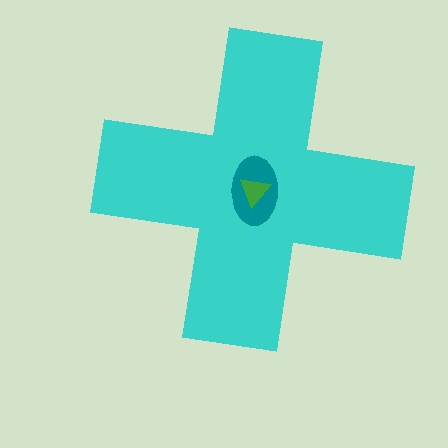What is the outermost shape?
The cyan cross.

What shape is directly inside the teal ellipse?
The green triangle.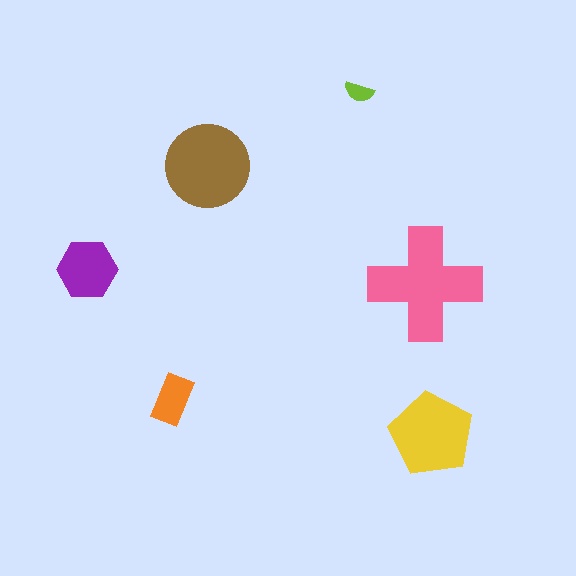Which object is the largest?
The pink cross.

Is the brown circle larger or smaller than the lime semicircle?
Larger.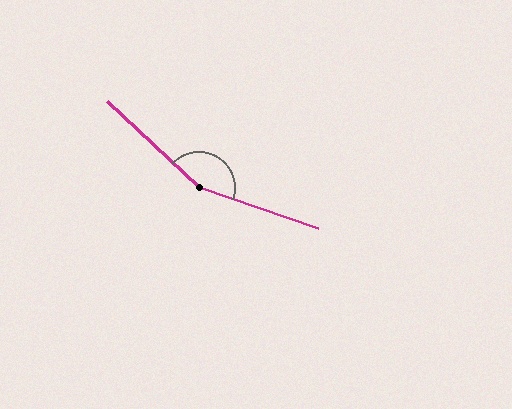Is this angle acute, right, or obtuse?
It is obtuse.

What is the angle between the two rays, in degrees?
Approximately 156 degrees.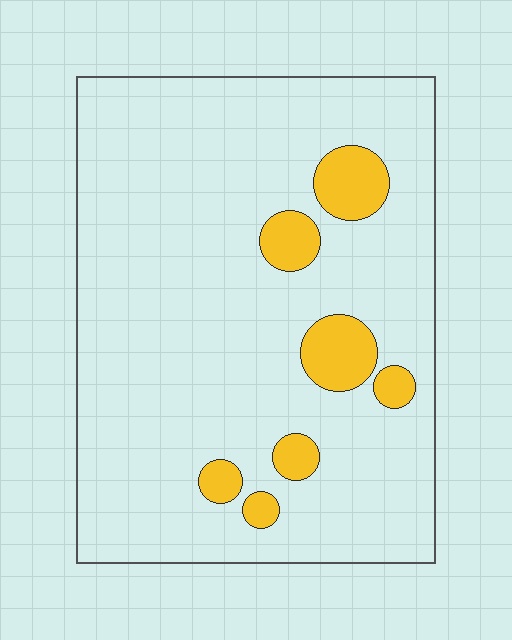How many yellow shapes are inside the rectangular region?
7.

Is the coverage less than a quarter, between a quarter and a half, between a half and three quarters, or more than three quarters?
Less than a quarter.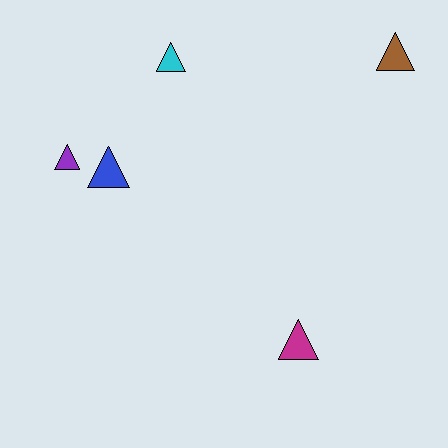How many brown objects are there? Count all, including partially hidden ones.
There is 1 brown object.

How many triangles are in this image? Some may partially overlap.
There are 5 triangles.